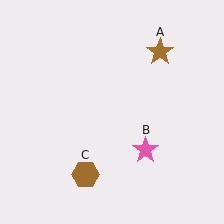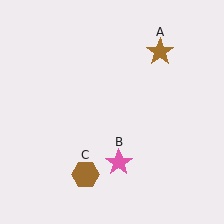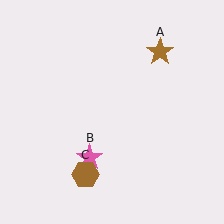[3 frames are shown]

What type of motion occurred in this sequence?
The pink star (object B) rotated clockwise around the center of the scene.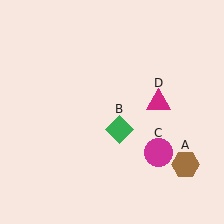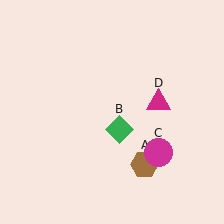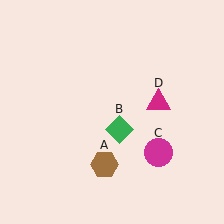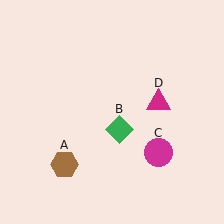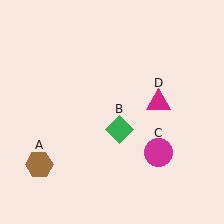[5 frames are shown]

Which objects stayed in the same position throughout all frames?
Green diamond (object B) and magenta circle (object C) and magenta triangle (object D) remained stationary.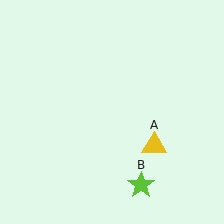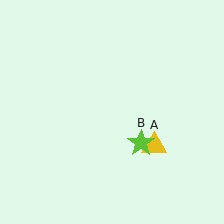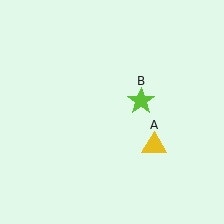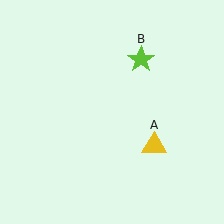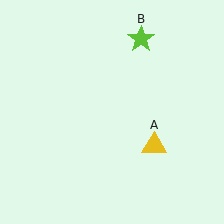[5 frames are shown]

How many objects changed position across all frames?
1 object changed position: lime star (object B).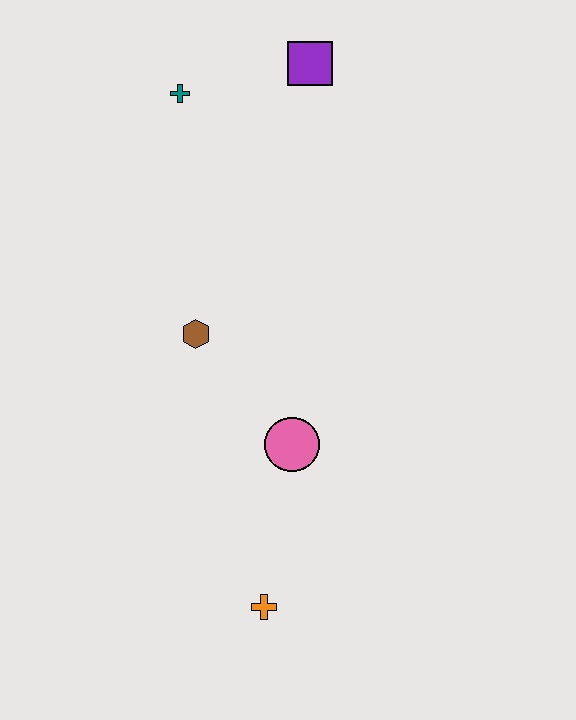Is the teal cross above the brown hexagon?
Yes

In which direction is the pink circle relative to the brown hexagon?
The pink circle is below the brown hexagon.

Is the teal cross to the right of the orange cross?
No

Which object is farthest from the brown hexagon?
The purple square is farthest from the brown hexagon.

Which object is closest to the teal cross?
The purple square is closest to the teal cross.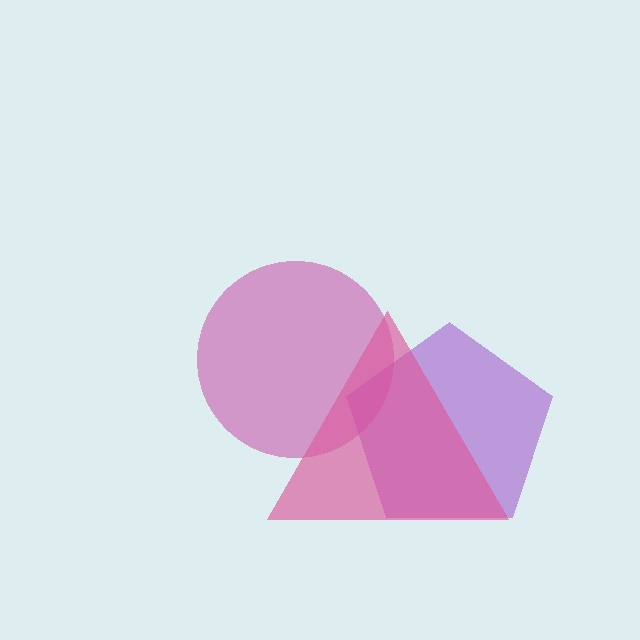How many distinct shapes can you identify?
There are 3 distinct shapes: a purple pentagon, a magenta circle, a pink triangle.